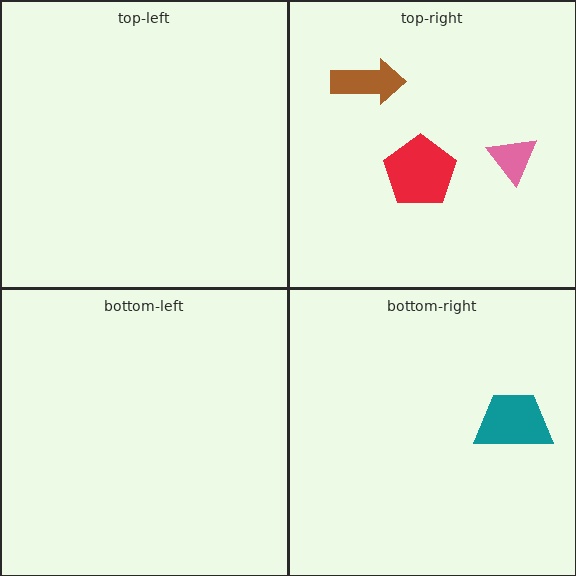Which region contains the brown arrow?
The top-right region.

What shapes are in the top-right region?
The pink triangle, the brown arrow, the red pentagon.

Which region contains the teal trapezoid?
The bottom-right region.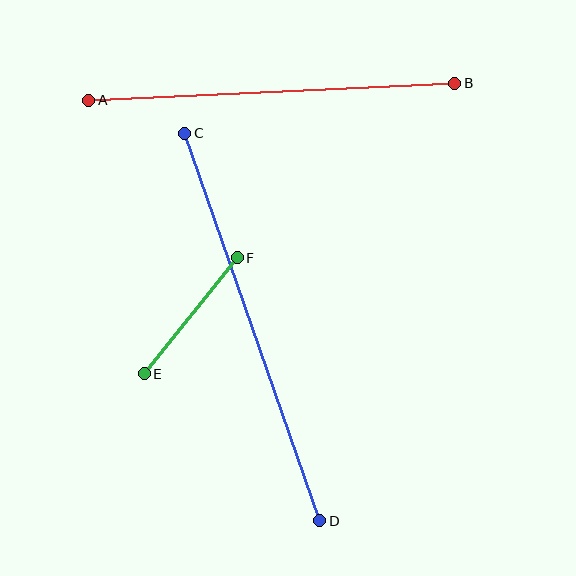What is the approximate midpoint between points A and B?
The midpoint is at approximately (272, 92) pixels.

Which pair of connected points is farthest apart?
Points C and D are farthest apart.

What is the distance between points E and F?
The distance is approximately 149 pixels.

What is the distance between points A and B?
The distance is approximately 366 pixels.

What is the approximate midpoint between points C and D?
The midpoint is at approximately (252, 327) pixels.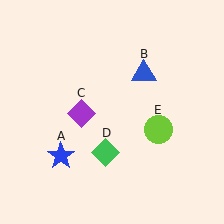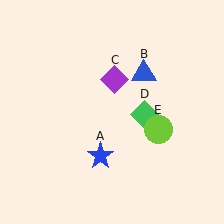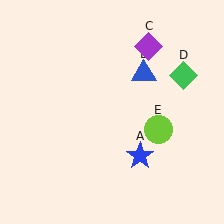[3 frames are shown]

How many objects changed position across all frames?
3 objects changed position: blue star (object A), purple diamond (object C), green diamond (object D).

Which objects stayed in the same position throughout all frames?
Blue triangle (object B) and lime circle (object E) remained stationary.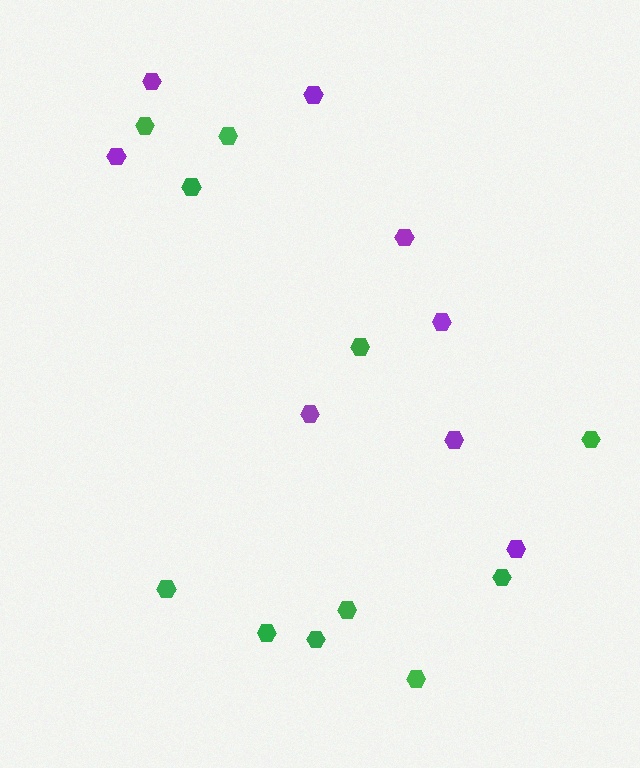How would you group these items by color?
There are 2 groups: one group of green hexagons (11) and one group of purple hexagons (8).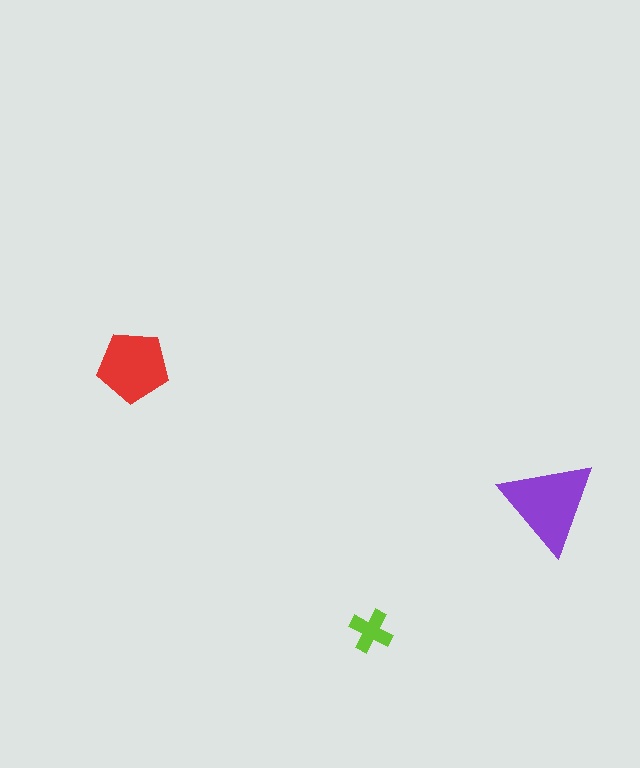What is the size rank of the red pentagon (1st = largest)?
2nd.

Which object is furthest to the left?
The red pentagon is leftmost.